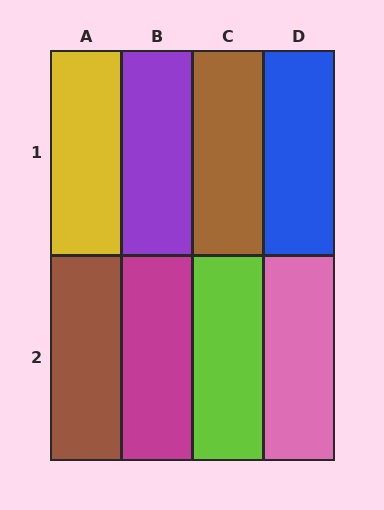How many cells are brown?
2 cells are brown.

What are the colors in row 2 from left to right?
Brown, magenta, lime, pink.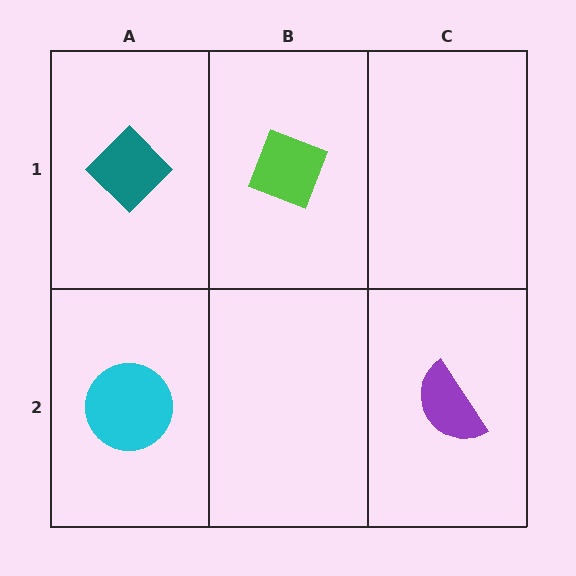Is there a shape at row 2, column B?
No, that cell is empty.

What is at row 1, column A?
A teal diamond.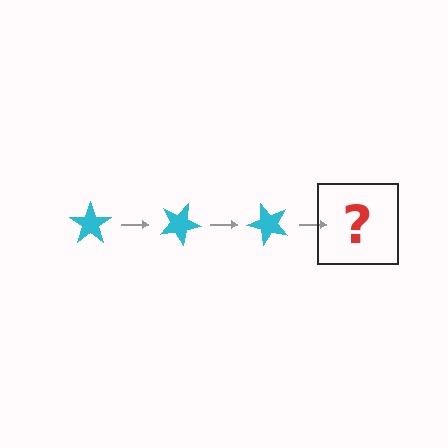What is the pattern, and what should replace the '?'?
The pattern is that the star rotates 25 degrees each step. The '?' should be a cyan star rotated 75 degrees.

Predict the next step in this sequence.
The next step is a cyan star rotated 75 degrees.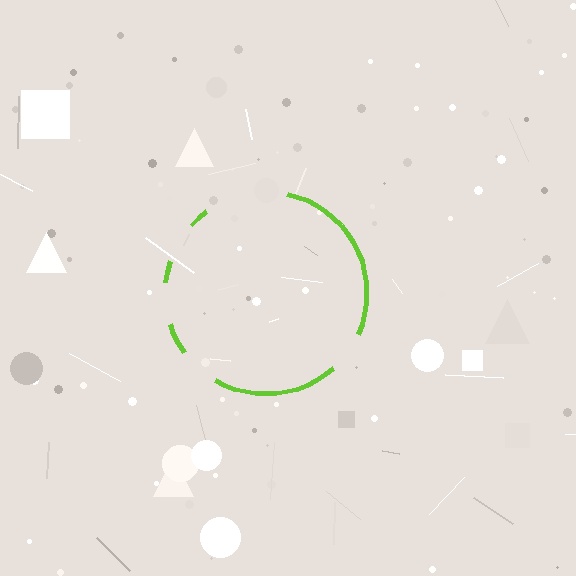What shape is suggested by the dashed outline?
The dashed outline suggests a circle.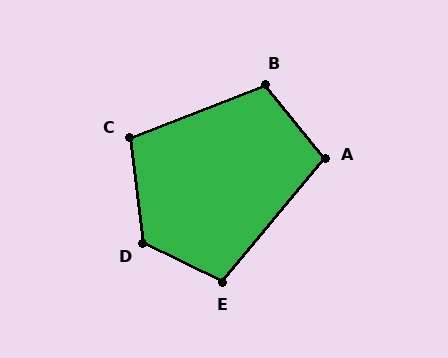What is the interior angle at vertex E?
Approximately 104 degrees (obtuse).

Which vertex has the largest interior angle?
D, at approximately 123 degrees.